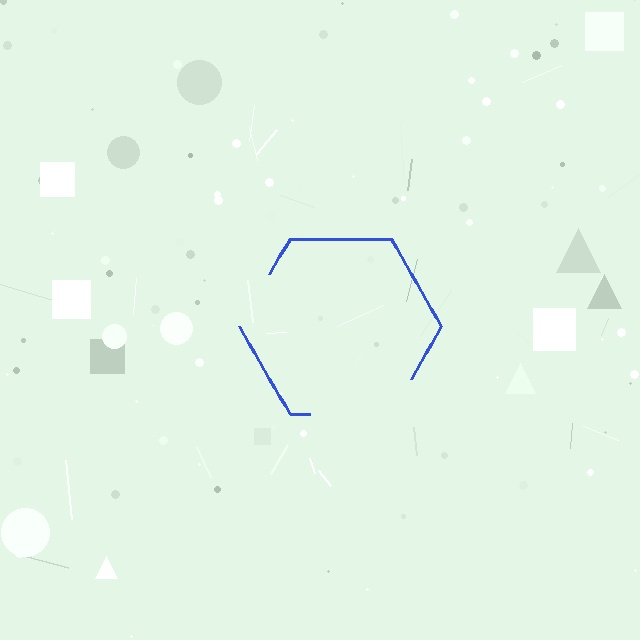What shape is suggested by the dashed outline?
The dashed outline suggests a hexagon.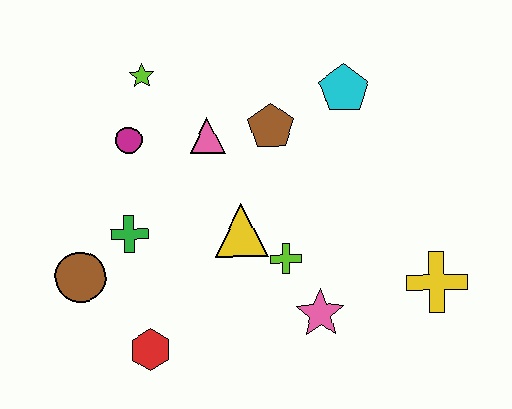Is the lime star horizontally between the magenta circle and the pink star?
Yes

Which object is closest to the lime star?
The magenta circle is closest to the lime star.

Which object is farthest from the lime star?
The yellow cross is farthest from the lime star.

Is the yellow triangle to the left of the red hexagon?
No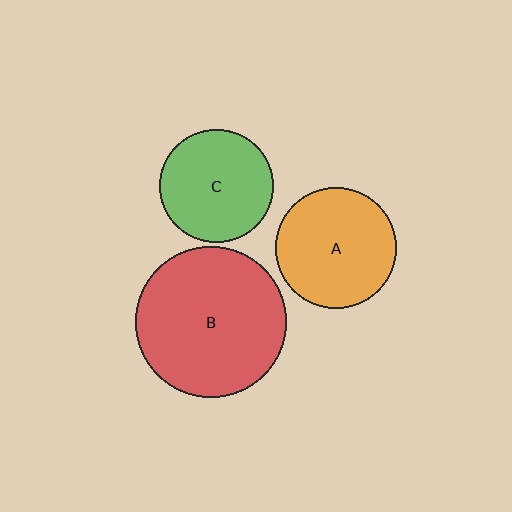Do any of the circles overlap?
No, none of the circles overlap.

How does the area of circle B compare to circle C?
Approximately 1.8 times.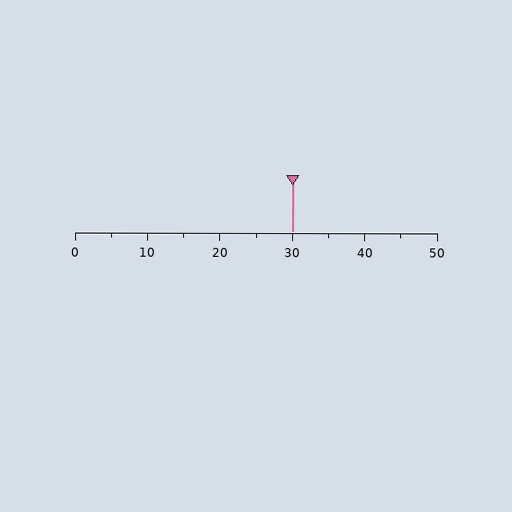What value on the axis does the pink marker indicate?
The marker indicates approximately 30.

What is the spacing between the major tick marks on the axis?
The major ticks are spaced 10 apart.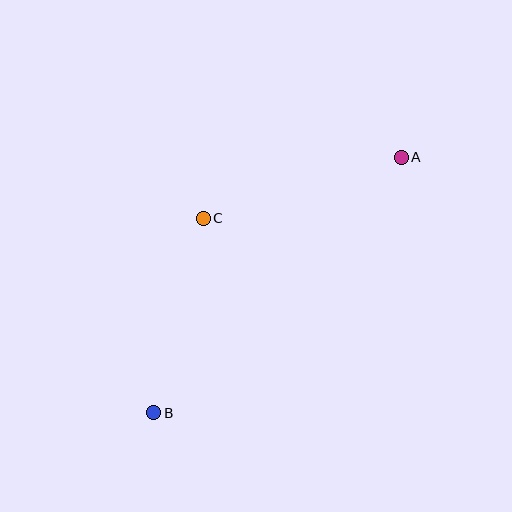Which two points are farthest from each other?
Points A and B are farthest from each other.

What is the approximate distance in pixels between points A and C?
The distance between A and C is approximately 207 pixels.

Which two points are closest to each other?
Points B and C are closest to each other.